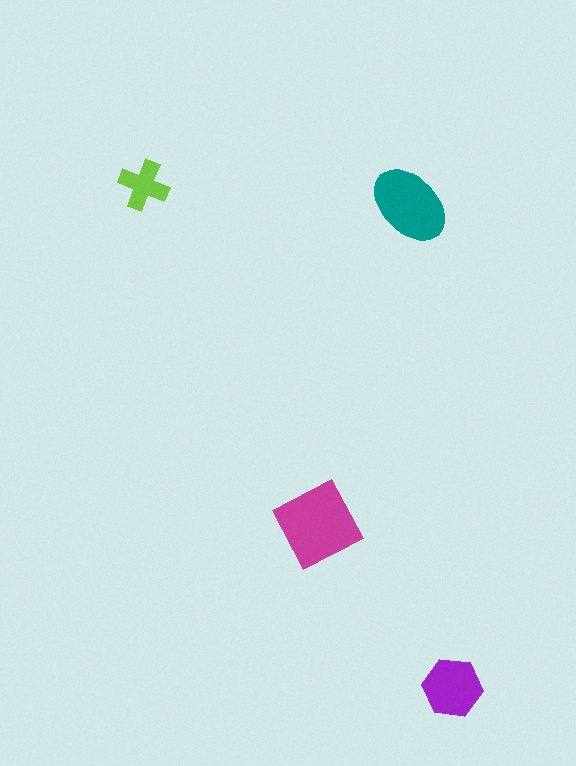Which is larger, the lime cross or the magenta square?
The magenta square.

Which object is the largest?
The magenta square.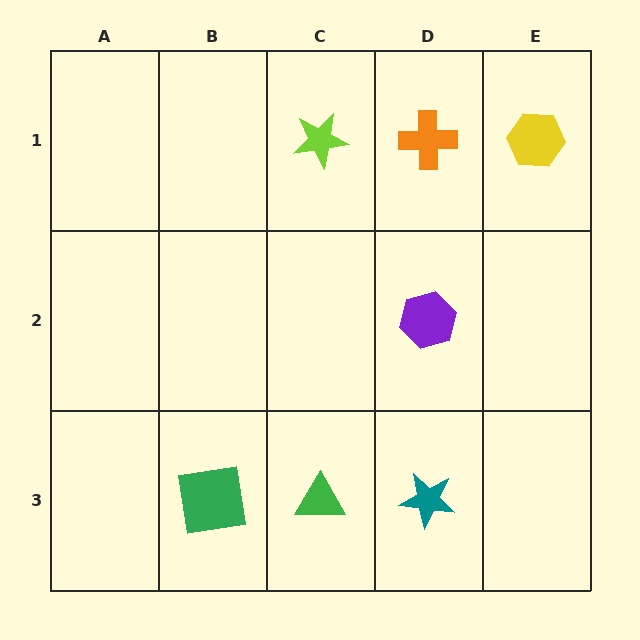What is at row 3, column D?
A teal star.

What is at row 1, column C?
A lime star.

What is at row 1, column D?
An orange cross.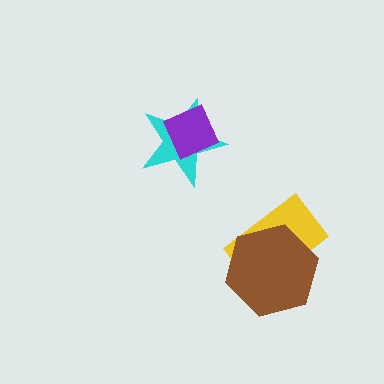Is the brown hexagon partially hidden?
No, no other shape covers it.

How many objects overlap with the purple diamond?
1 object overlaps with the purple diamond.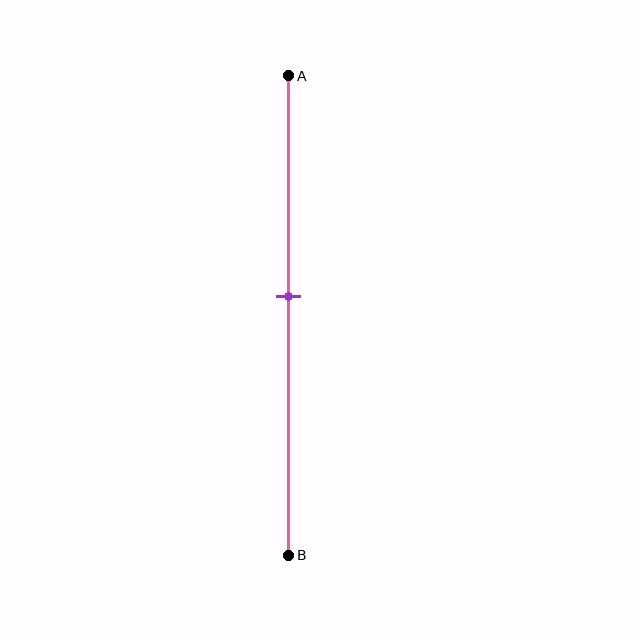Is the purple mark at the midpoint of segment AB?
No, the mark is at about 45% from A, not at the 50% midpoint.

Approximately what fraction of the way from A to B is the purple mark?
The purple mark is approximately 45% of the way from A to B.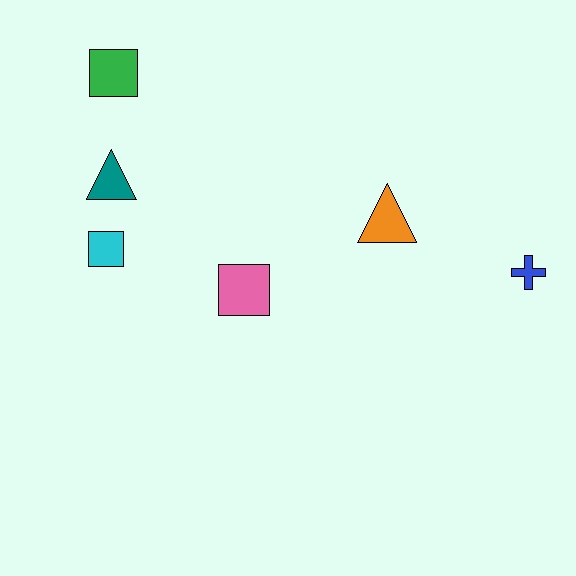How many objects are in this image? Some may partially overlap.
There are 6 objects.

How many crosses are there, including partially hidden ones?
There is 1 cross.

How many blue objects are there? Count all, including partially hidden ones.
There is 1 blue object.